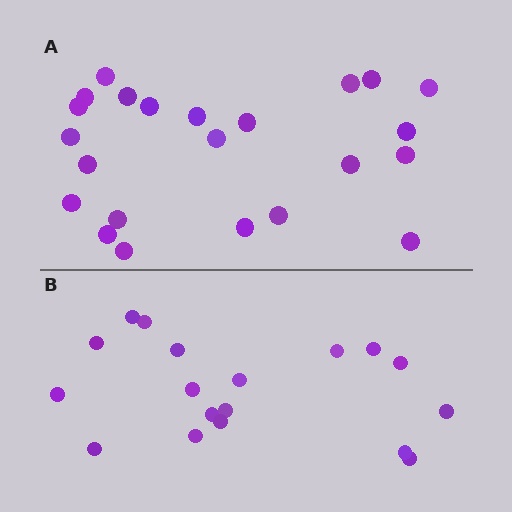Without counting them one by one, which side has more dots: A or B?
Region A (the top region) has more dots.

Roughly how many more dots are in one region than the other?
Region A has about 5 more dots than region B.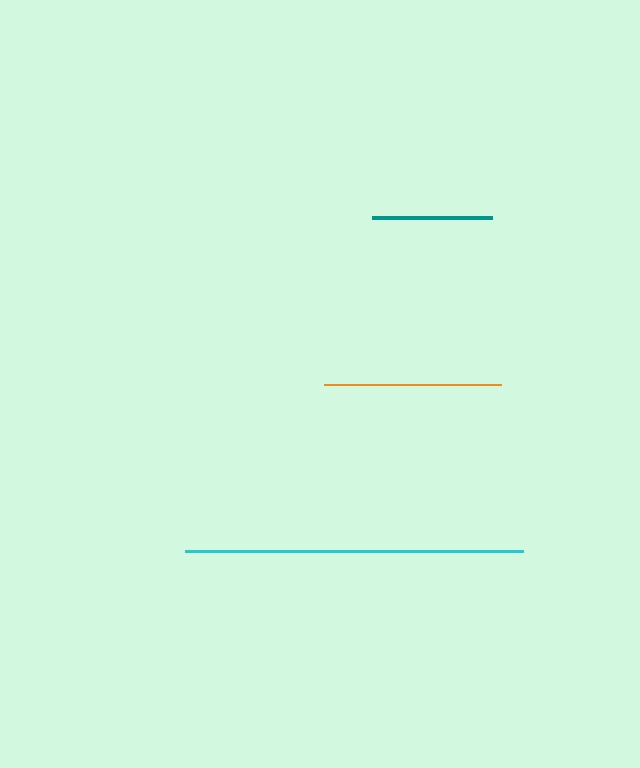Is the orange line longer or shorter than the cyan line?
The cyan line is longer than the orange line.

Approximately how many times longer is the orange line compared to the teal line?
The orange line is approximately 1.5 times the length of the teal line.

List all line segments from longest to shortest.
From longest to shortest: cyan, orange, teal.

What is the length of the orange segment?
The orange segment is approximately 177 pixels long.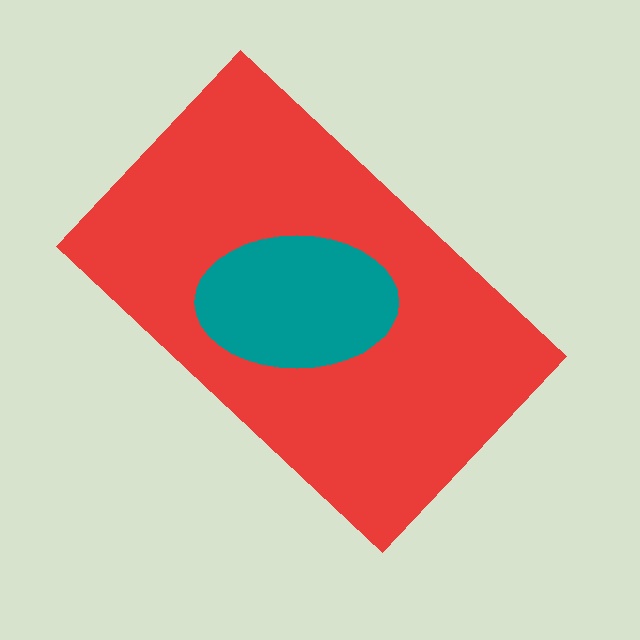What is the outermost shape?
The red rectangle.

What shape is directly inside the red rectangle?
The teal ellipse.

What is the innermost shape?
The teal ellipse.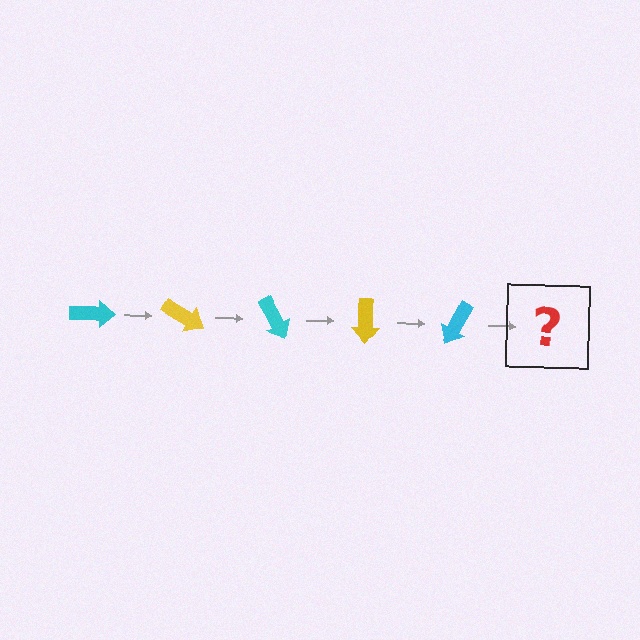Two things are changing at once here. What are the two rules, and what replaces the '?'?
The two rules are that it rotates 30 degrees each step and the color cycles through cyan and yellow. The '?' should be a yellow arrow, rotated 150 degrees from the start.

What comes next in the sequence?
The next element should be a yellow arrow, rotated 150 degrees from the start.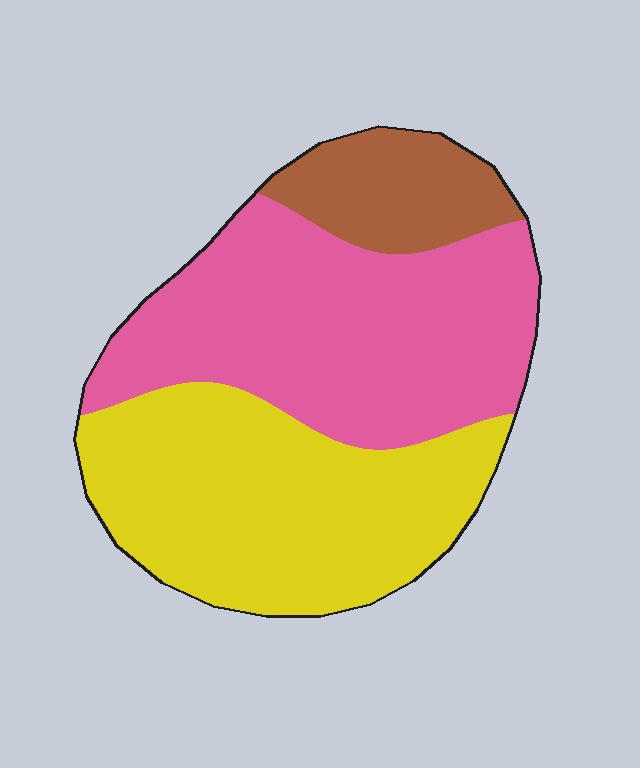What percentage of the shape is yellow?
Yellow takes up about two fifths (2/5) of the shape.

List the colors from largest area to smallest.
From largest to smallest: pink, yellow, brown.